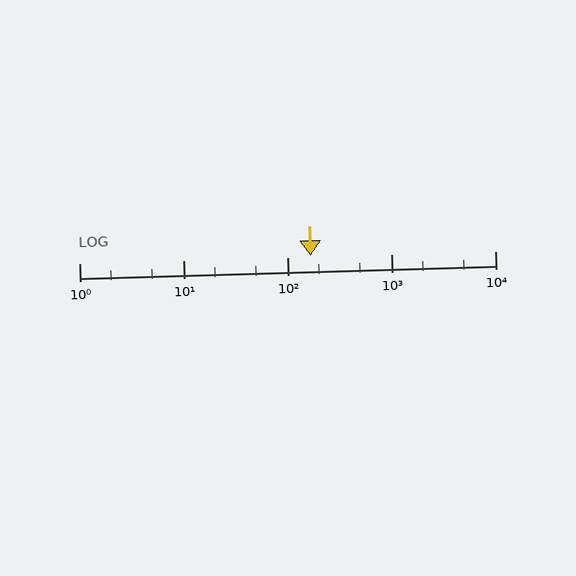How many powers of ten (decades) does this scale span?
The scale spans 4 decades, from 1 to 10000.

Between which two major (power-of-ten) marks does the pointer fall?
The pointer is between 100 and 1000.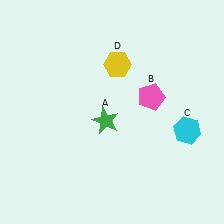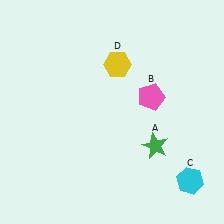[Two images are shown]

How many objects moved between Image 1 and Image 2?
2 objects moved between the two images.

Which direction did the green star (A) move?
The green star (A) moved right.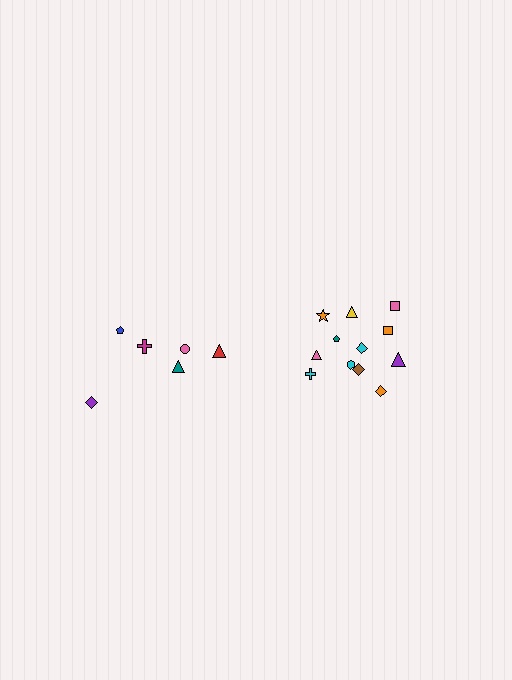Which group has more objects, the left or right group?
The right group.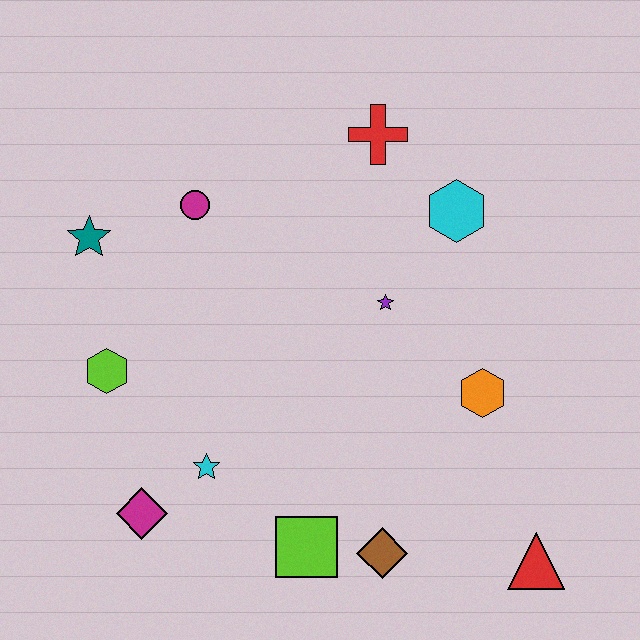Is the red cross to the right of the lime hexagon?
Yes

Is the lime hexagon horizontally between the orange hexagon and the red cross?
No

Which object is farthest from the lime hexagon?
The red triangle is farthest from the lime hexagon.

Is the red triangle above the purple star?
No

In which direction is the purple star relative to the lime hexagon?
The purple star is to the right of the lime hexagon.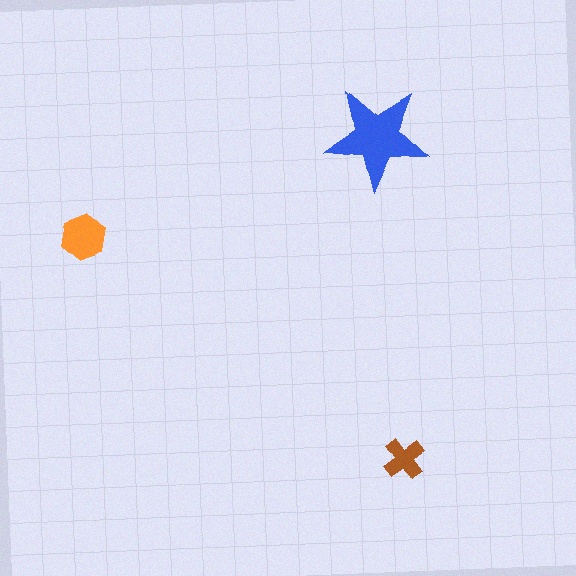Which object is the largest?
The blue star.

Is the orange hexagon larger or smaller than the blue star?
Smaller.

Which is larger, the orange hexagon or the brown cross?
The orange hexagon.